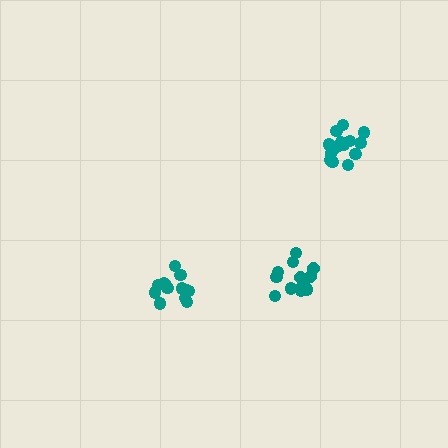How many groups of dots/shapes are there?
There are 3 groups.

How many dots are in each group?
Group 1: 14 dots, Group 2: 15 dots, Group 3: 13 dots (42 total).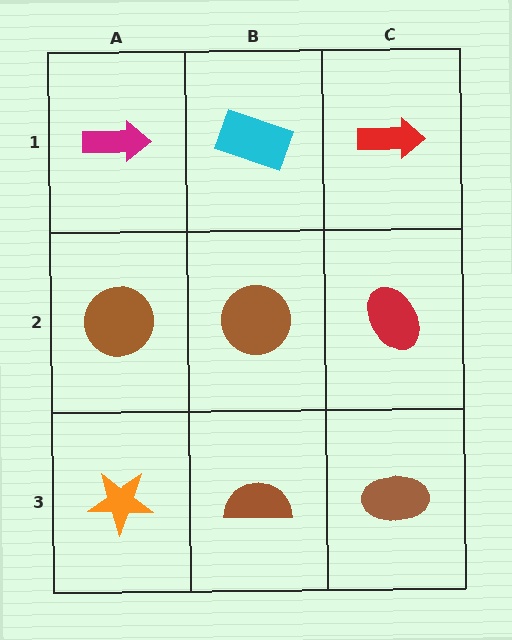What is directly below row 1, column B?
A brown circle.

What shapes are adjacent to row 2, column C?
A red arrow (row 1, column C), a brown ellipse (row 3, column C), a brown circle (row 2, column B).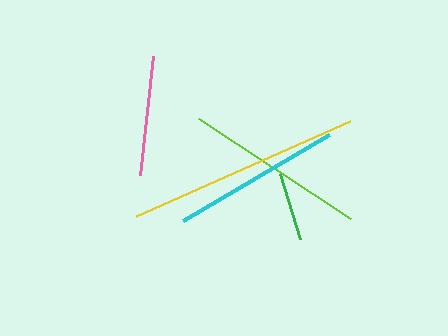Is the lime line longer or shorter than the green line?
The lime line is longer than the green line.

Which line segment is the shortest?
The green line is the shortest at approximately 68 pixels.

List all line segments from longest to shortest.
From longest to shortest: yellow, lime, cyan, pink, green.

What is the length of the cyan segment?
The cyan segment is approximately 169 pixels long.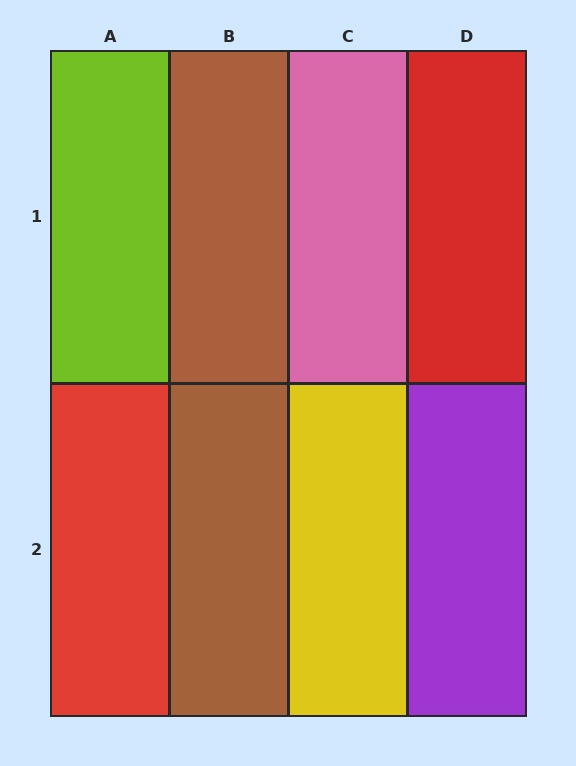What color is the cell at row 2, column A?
Red.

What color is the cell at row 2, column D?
Purple.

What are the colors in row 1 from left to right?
Lime, brown, pink, red.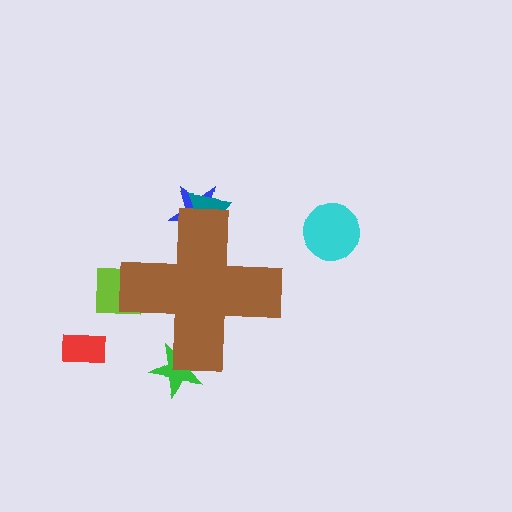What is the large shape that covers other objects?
A brown cross.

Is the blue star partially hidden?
Yes, the blue star is partially hidden behind the brown cross.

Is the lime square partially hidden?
Yes, the lime square is partially hidden behind the brown cross.